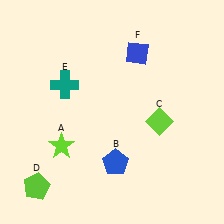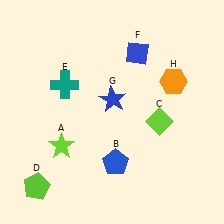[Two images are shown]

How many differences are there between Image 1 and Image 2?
There are 2 differences between the two images.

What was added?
A blue star (G), an orange hexagon (H) were added in Image 2.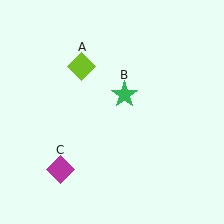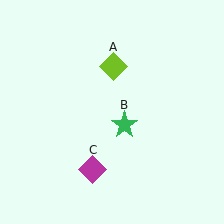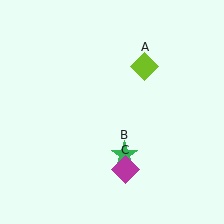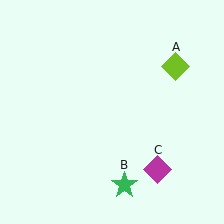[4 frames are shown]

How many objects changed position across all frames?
3 objects changed position: lime diamond (object A), green star (object B), magenta diamond (object C).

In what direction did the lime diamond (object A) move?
The lime diamond (object A) moved right.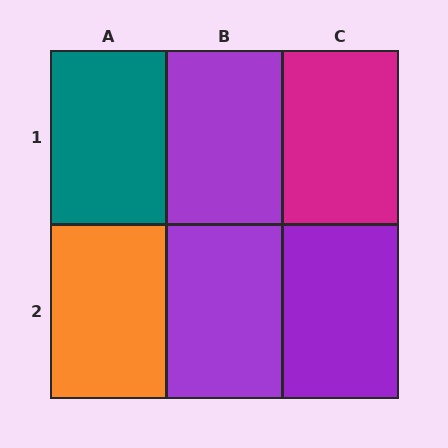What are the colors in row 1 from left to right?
Teal, purple, magenta.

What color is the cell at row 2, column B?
Purple.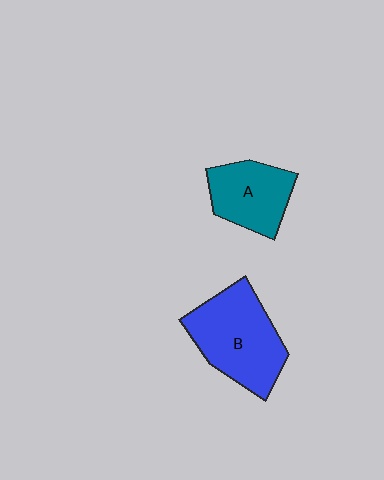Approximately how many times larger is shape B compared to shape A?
Approximately 1.5 times.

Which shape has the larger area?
Shape B (blue).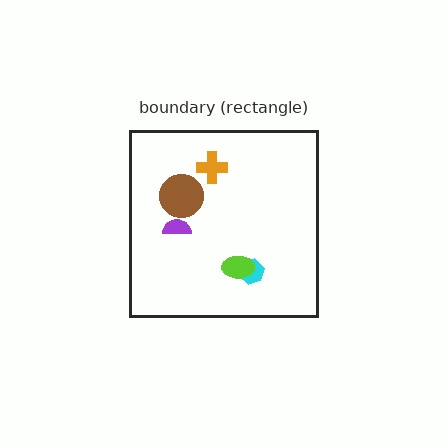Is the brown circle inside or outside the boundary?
Inside.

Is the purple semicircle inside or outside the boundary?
Inside.